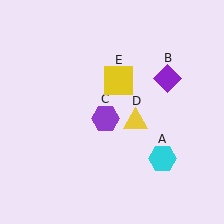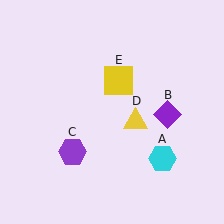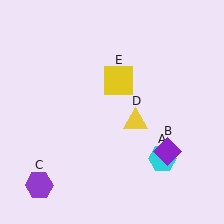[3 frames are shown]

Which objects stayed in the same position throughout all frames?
Cyan hexagon (object A) and yellow triangle (object D) and yellow square (object E) remained stationary.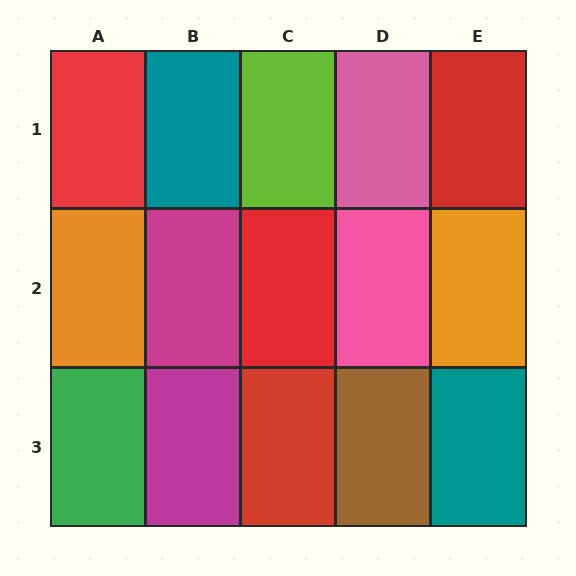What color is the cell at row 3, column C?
Red.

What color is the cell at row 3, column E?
Teal.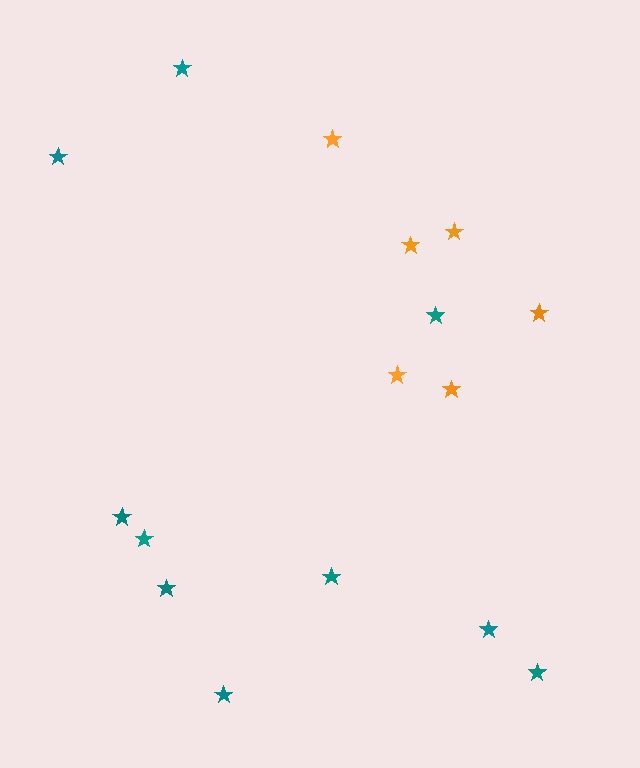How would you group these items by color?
There are 2 groups: one group of orange stars (6) and one group of teal stars (10).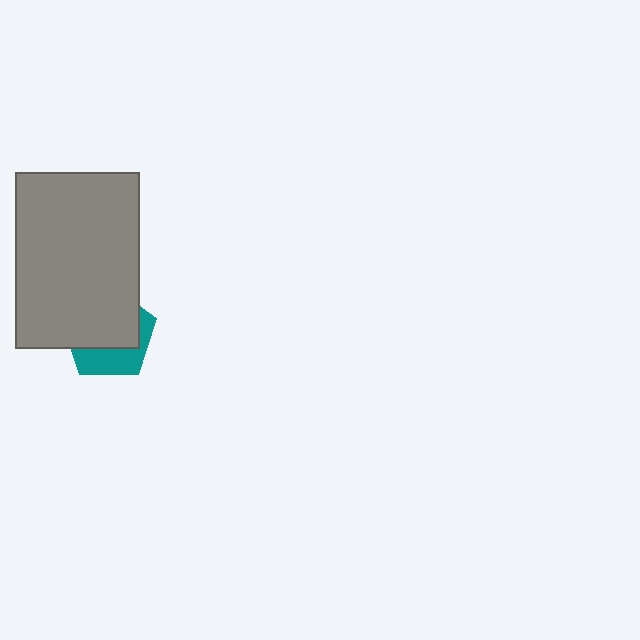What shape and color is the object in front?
The object in front is a gray rectangle.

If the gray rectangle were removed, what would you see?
You would see the complete teal pentagon.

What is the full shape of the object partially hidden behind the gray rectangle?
The partially hidden object is a teal pentagon.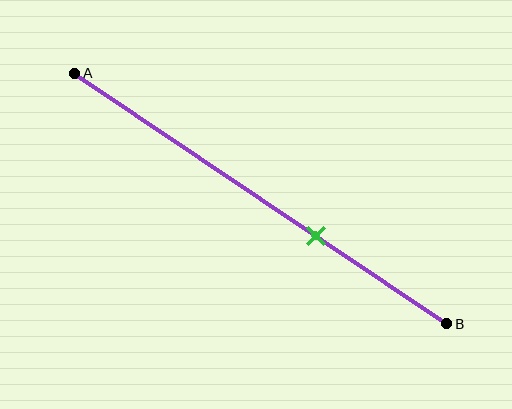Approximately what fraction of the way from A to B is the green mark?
The green mark is approximately 65% of the way from A to B.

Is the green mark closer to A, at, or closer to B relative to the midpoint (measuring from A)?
The green mark is closer to point B than the midpoint of segment AB.